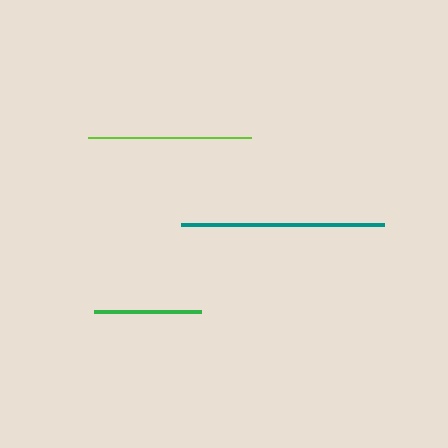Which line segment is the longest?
The teal line is the longest at approximately 203 pixels.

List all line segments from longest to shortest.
From longest to shortest: teal, lime, green.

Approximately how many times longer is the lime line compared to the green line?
The lime line is approximately 1.5 times the length of the green line.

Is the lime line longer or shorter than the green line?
The lime line is longer than the green line.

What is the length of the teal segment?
The teal segment is approximately 203 pixels long.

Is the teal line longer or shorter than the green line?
The teal line is longer than the green line.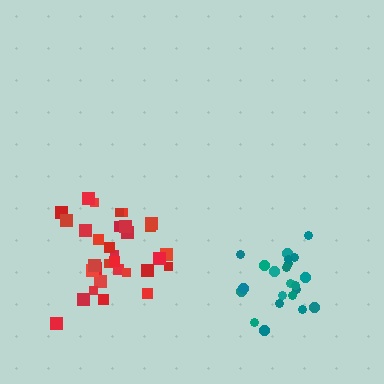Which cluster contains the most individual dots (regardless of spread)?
Red (33).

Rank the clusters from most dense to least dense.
teal, red.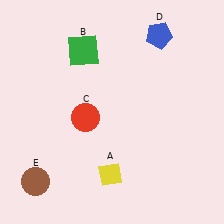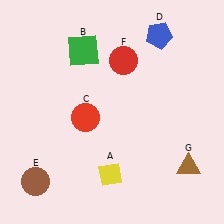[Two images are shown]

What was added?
A red circle (F), a brown triangle (G) were added in Image 2.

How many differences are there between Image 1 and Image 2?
There are 2 differences between the two images.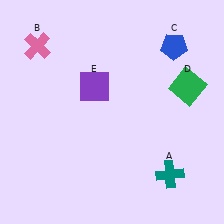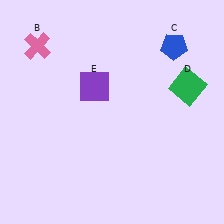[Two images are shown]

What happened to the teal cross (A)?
The teal cross (A) was removed in Image 2. It was in the bottom-right area of Image 1.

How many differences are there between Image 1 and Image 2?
There is 1 difference between the two images.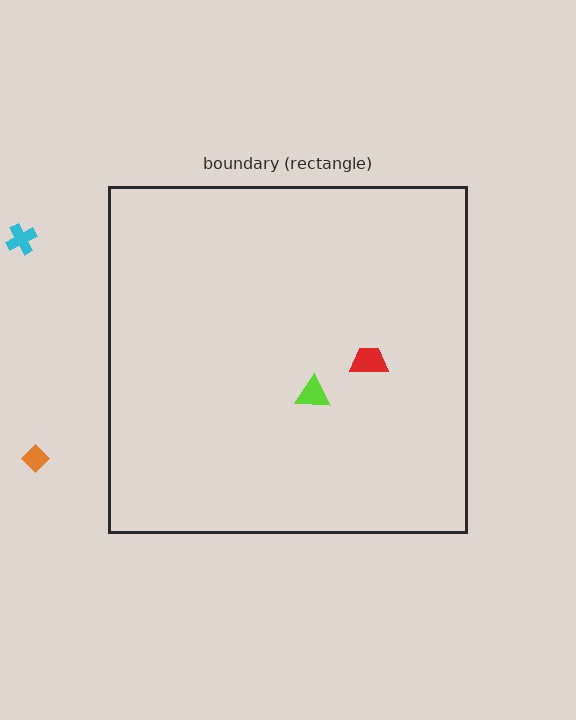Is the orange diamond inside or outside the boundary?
Outside.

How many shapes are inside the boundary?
2 inside, 2 outside.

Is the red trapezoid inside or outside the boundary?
Inside.